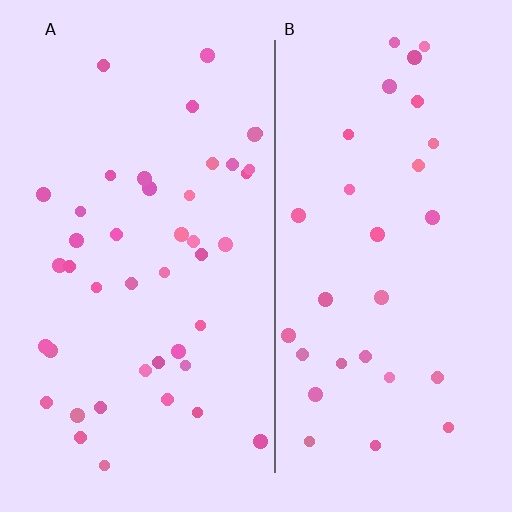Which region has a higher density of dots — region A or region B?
A (the left).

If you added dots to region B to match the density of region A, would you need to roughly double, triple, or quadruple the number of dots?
Approximately double.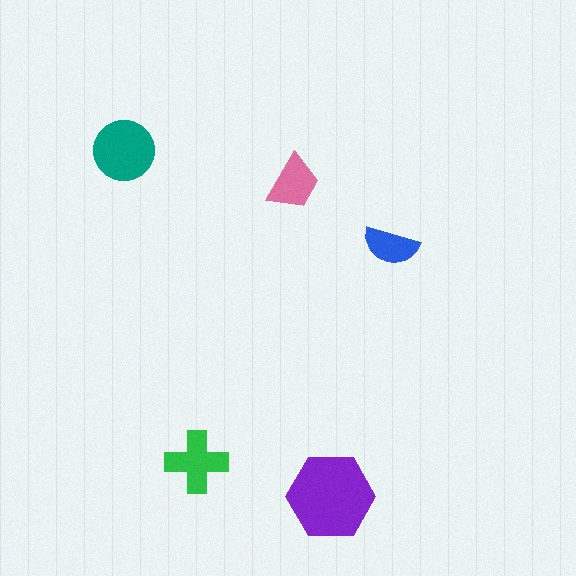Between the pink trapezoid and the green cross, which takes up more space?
The green cross.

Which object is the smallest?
The blue semicircle.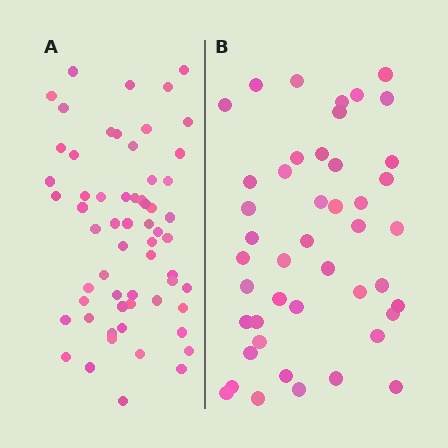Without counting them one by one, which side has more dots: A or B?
Region A (the left region) has more dots.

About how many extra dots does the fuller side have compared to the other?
Region A has approximately 15 more dots than region B.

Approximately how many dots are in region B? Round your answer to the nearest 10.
About 40 dots. (The exact count is 45, which rounds to 40.)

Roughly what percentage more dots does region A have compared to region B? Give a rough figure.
About 35% more.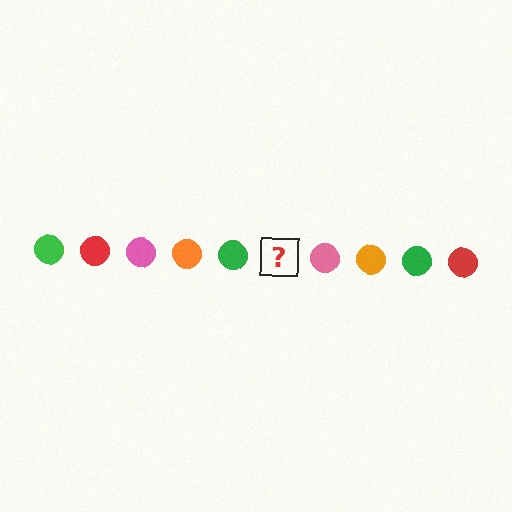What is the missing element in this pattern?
The missing element is a red circle.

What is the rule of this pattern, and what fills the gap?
The rule is that the pattern cycles through green, red, pink, orange circles. The gap should be filled with a red circle.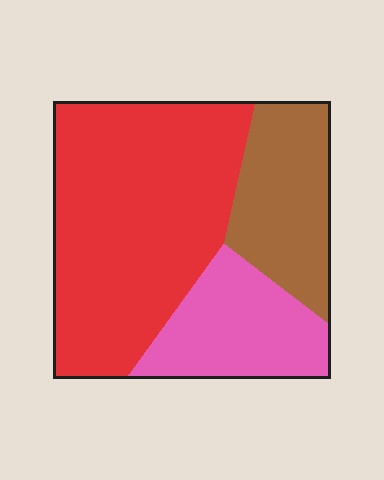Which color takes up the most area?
Red, at roughly 55%.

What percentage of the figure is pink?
Pink covers 22% of the figure.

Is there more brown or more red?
Red.